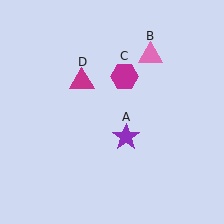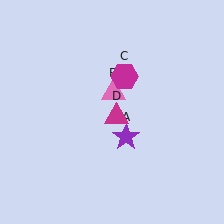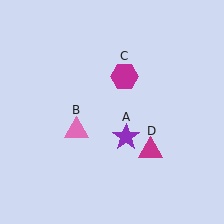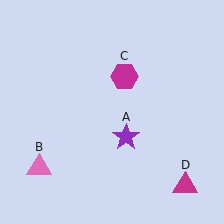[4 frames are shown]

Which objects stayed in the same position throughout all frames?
Purple star (object A) and magenta hexagon (object C) remained stationary.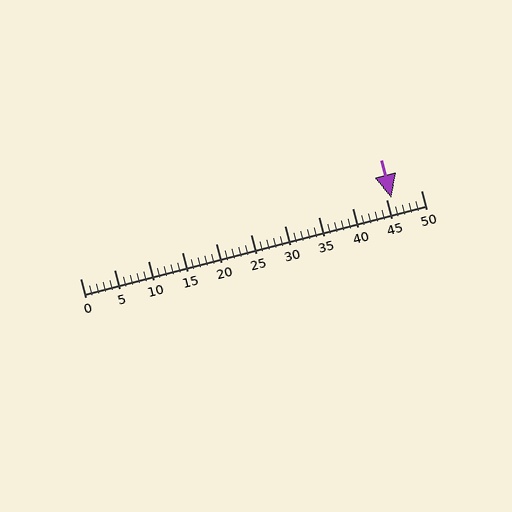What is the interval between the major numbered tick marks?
The major tick marks are spaced 5 units apart.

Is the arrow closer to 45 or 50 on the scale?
The arrow is closer to 45.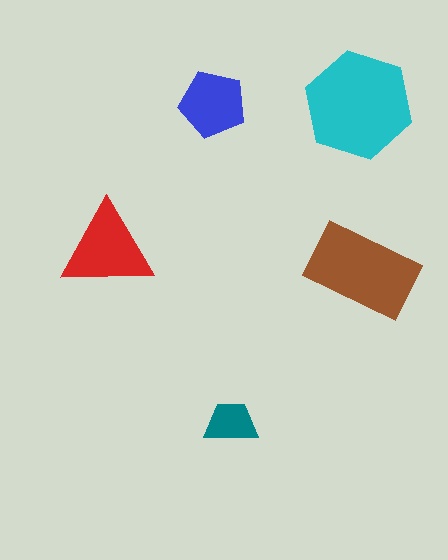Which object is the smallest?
The teal trapezoid.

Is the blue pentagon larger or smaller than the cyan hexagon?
Smaller.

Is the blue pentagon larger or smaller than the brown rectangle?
Smaller.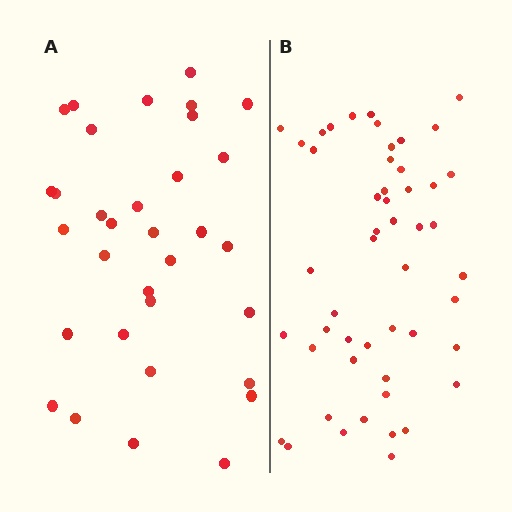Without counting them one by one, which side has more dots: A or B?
Region B (the right region) has more dots.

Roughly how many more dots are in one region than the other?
Region B has approximately 15 more dots than region A.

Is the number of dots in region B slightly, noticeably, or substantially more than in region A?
Region B has substantially more. The ratio is roughly 1.5 to 1.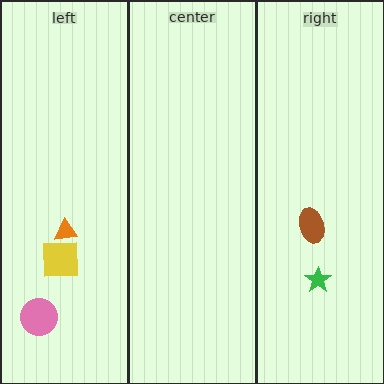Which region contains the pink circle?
The left region.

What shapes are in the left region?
The yellow square, the pink circle, the orange triangle.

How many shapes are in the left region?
3.